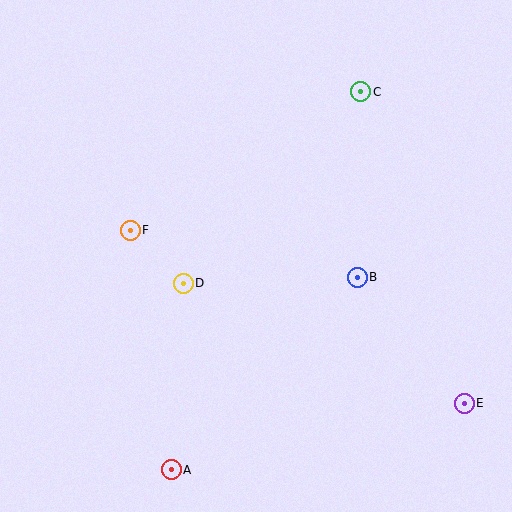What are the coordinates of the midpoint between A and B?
The midpoint between A and B is at (264, 374).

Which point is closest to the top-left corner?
Point F is closest to the top-left corner.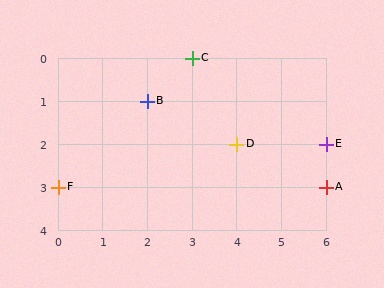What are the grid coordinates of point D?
Point D is at grid coordinates (4, 2).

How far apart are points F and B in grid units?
Points F and B are 2 columns and 2 rows apart (about 2.8 grid units diagonally).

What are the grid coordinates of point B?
Point B is at grid coordinates (2, 1).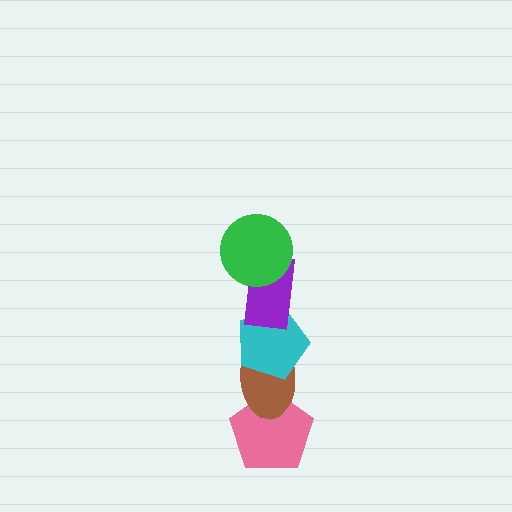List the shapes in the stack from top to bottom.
From top to bottom: the green circle, the purple rectangle, the cyan pentagon, the brown ellipse, the pink pentagon.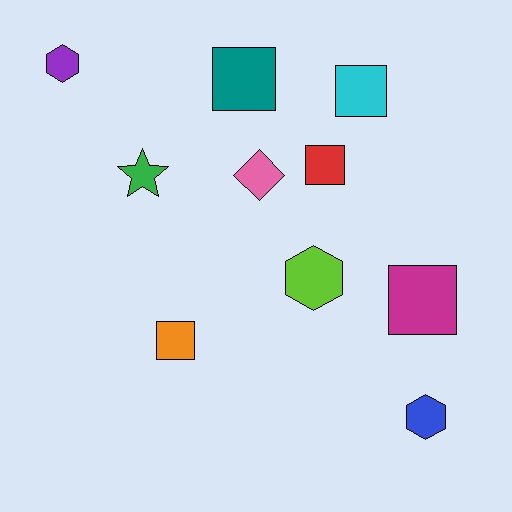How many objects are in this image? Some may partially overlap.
There are 10 objects.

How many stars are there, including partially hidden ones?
There is 1 star.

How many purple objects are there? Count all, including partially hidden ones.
There is 1 purple object.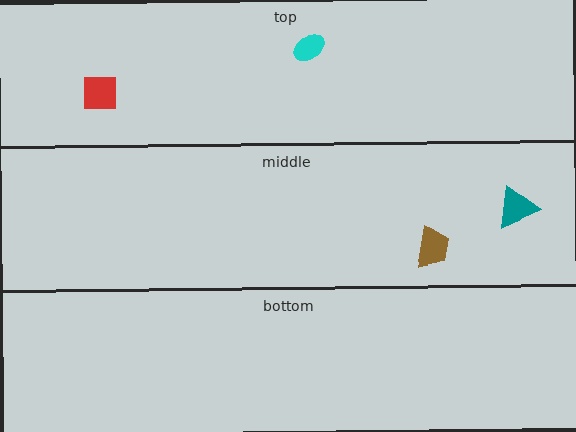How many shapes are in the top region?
2.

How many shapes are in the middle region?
2.